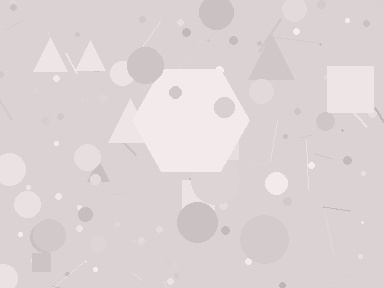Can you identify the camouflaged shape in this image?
The camouflaged shape is a hexagon.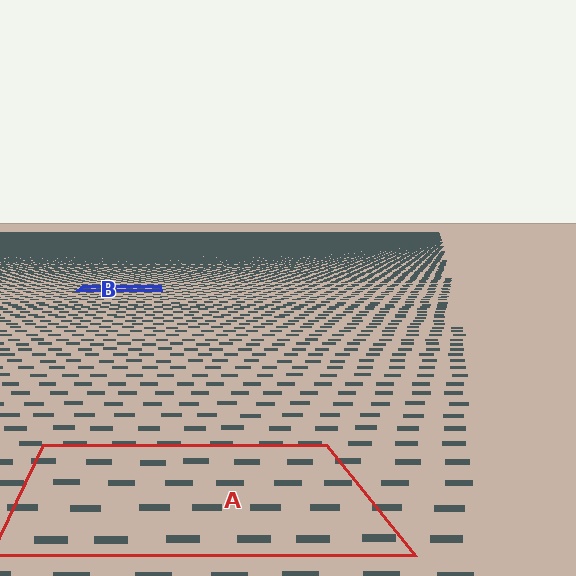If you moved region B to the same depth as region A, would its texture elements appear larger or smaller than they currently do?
They would appear larger. At a closer depth, the same texture elements are projected at a bigger on-screen size.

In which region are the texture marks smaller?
The texture marks are smaller in region B, because it is farther away.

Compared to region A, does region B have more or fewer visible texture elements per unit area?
Region B has more texture elements per unit area — they are packed more densely because it is farther away.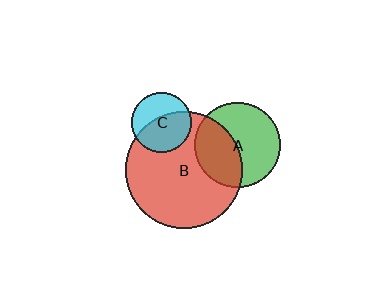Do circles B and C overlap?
Yes.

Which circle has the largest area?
Circle B (red).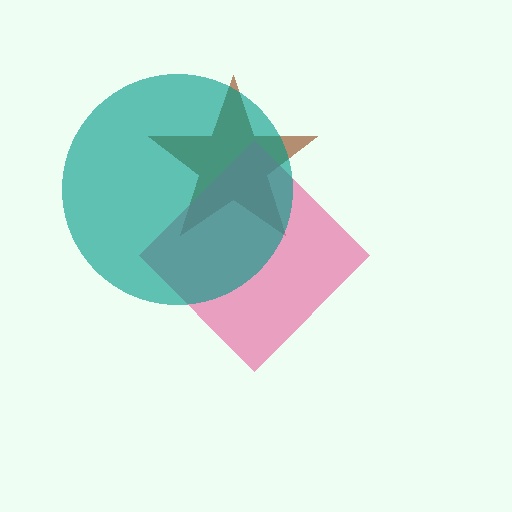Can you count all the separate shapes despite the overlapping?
Yes, there are 3 separate shapes.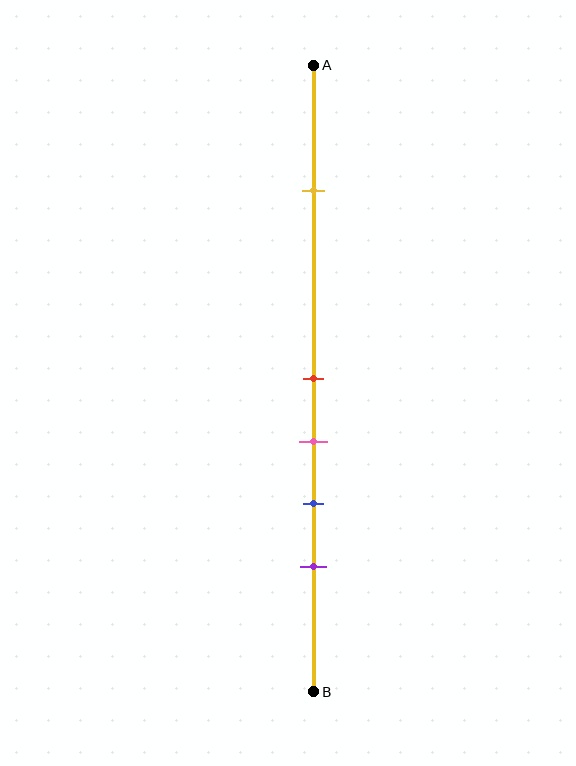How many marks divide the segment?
There are 5 marks dividing the segment.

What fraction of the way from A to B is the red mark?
The red mark is approximately 50% (0.5) of the way from A to B.